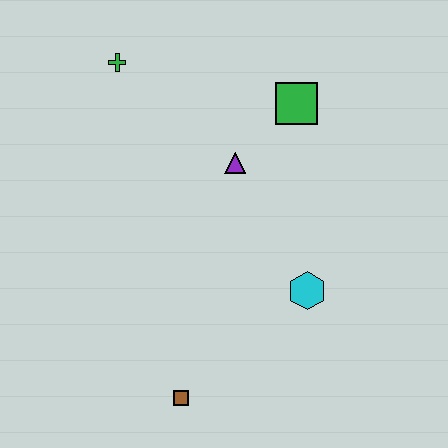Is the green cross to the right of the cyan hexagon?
No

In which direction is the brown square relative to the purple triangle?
The brown square is below the purple triangle.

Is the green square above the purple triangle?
Yes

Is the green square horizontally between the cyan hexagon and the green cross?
Yes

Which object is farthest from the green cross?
The brown square is farthest from the green cross.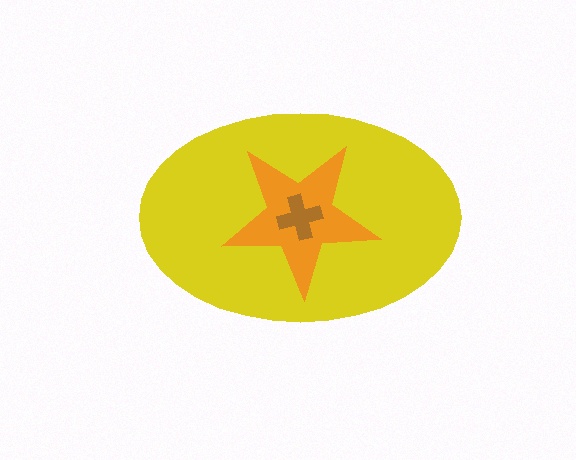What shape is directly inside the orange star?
The brown cross.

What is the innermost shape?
The brown cross.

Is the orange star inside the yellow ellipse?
Yes.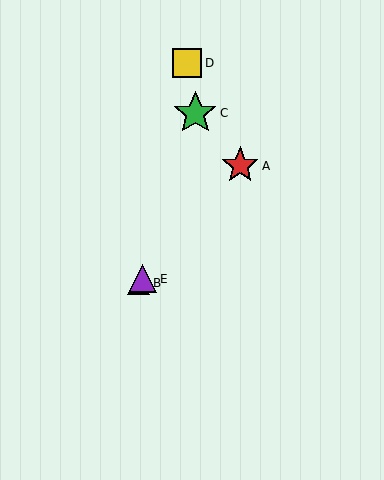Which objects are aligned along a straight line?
Objects A, B, E are aligned along a straight line.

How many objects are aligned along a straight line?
3 objects (A, B, E) are aligned along a straight line.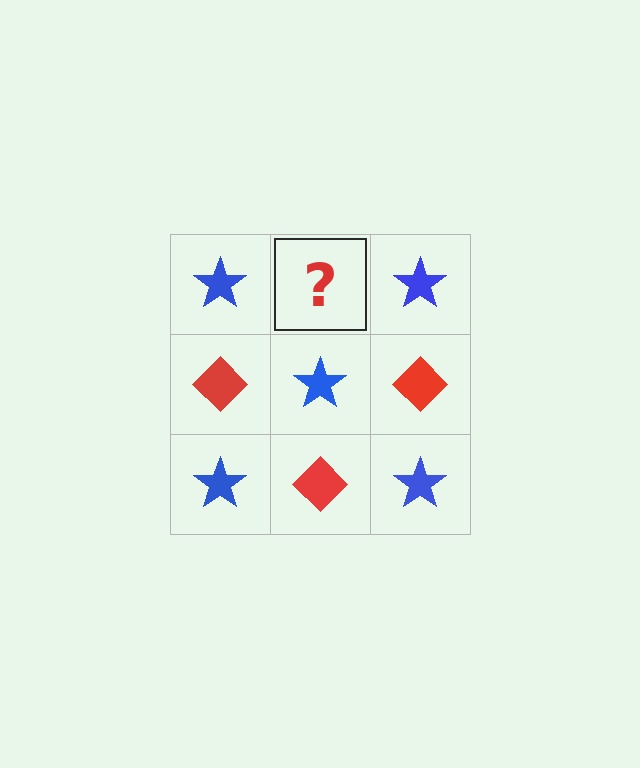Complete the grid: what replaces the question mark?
The question mark should be replaced with a red diamond.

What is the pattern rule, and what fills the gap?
The rule is that it alternates blue star and red diamond in a checkerboard pattern. The gap should be filled with a red diamond.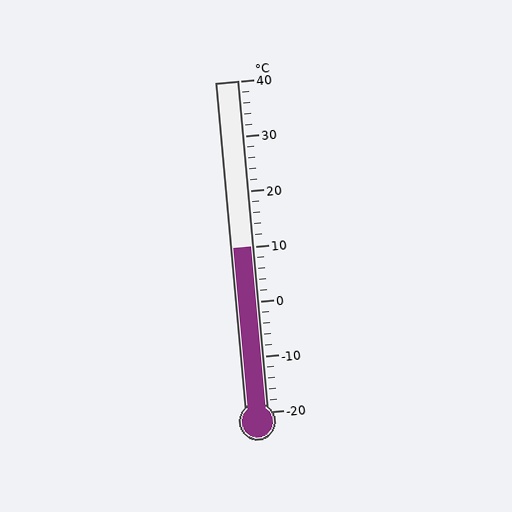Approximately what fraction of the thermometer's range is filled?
The thermometer is filled to approximately 50% of its range.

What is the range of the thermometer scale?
The thermometer scale ranges from -20°C to 40°C.